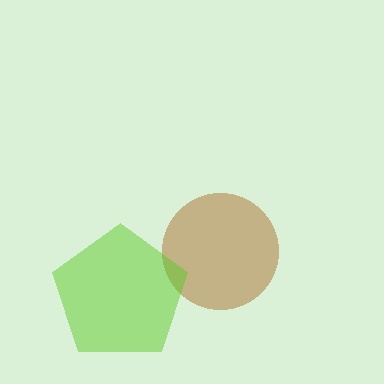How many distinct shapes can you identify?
There are 2 distinct shapes: a brown circle, a lime pentagon.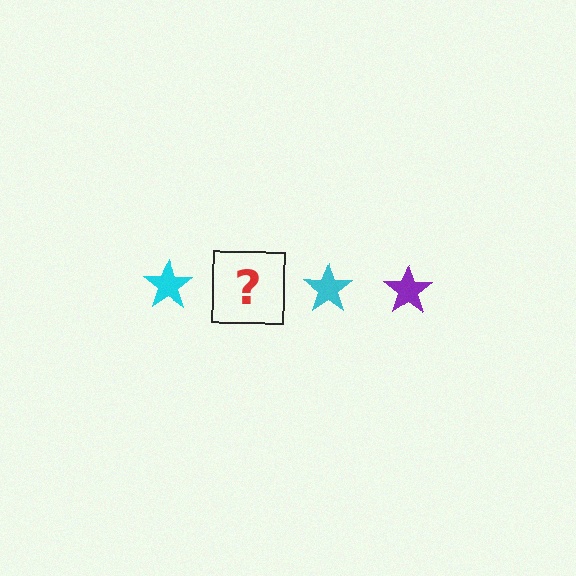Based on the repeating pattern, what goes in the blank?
The blank should be a purple star.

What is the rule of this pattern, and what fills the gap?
The rule is that the pattern cycles through cyan, purple stars. The gap should be filled with a purple star.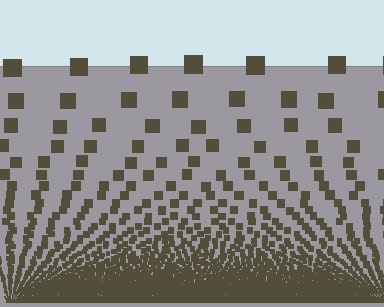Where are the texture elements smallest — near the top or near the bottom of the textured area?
Near the bottom.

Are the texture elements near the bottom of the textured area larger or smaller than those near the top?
Smaller. The gradient is inverted — elements near the bottom are smaller and denser.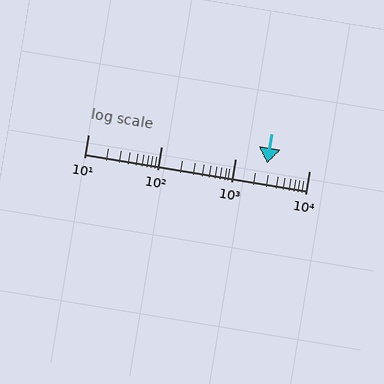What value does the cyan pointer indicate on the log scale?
The pointer indicates approximately 2700.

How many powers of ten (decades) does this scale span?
The scale spans 3 decades, from 10 to 10000.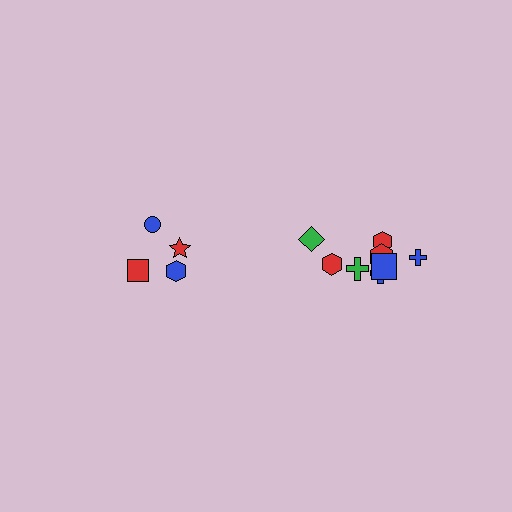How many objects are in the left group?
There are 4 objects.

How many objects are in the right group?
There are 8 objects.